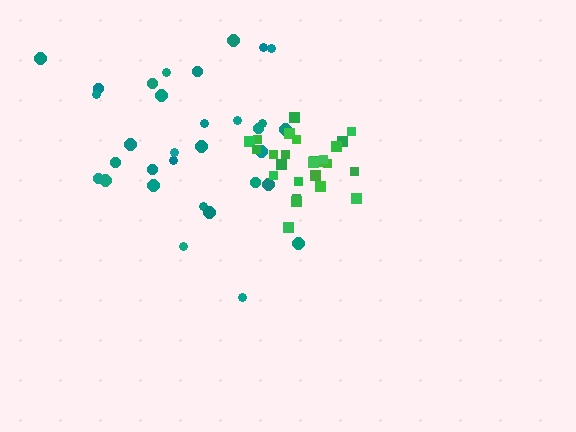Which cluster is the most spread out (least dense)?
Teal.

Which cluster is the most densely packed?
Green.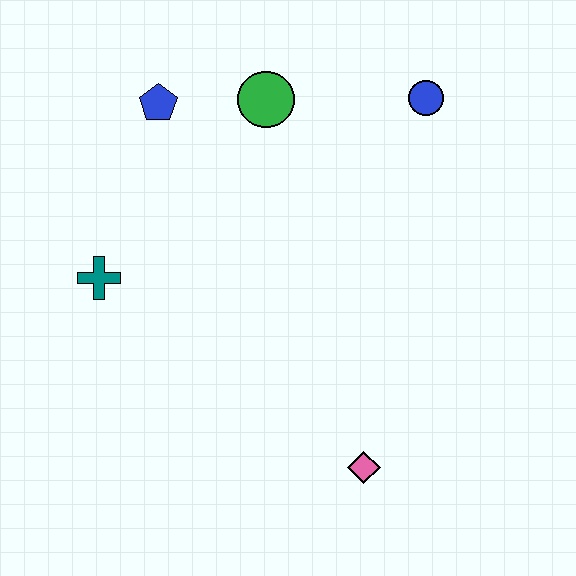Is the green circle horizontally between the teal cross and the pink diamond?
Yes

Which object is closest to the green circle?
The blue pentagon is closest to the green circle.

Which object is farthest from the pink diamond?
The blue pentagon is farthest from the pink diamond.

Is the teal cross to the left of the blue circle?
Yes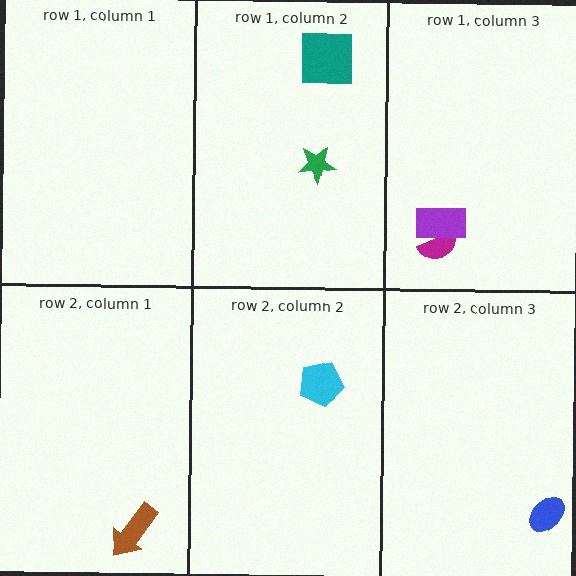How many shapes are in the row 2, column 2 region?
1.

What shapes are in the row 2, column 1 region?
The brown arrow.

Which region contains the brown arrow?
The row 2, column 1 region.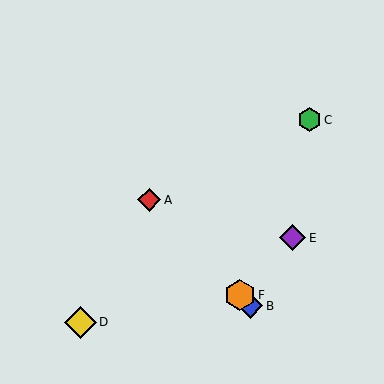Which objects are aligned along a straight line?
Objects A, B, F are aligned along a straight line.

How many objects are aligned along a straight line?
3 objects (A, B, F) are aligned along a straight line.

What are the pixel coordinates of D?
Object D is at (80, 322).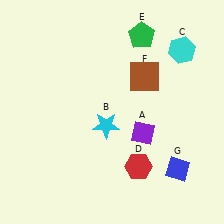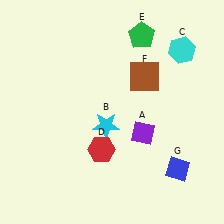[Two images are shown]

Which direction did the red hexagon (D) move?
The red hexagon (D) moved left.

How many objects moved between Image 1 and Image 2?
1 object moved between the two images.